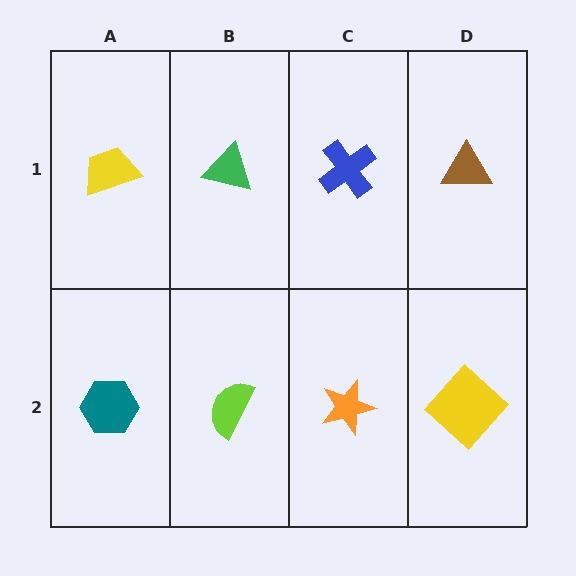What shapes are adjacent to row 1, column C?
An orange star (row 2, column C), a green triangle (row 1, column B), a brown triangle (row 1, column D).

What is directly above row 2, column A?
A yellow trapezoid.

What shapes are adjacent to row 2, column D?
A brown triangle (row 1, column D), an orange star (row 2, column C).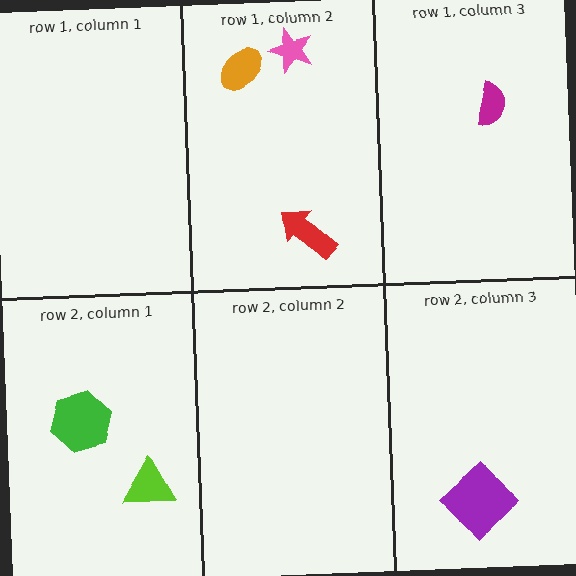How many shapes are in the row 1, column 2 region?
3.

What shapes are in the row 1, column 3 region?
The magenta semicircle.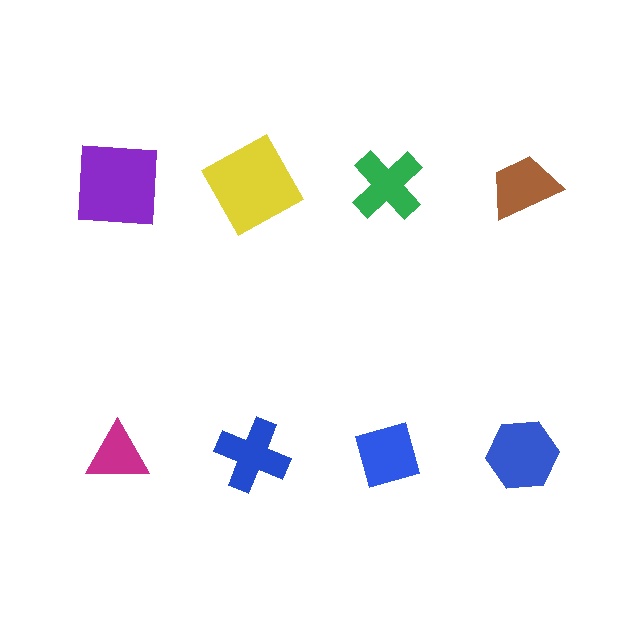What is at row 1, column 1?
A purple square.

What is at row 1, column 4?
A brown trapezoid.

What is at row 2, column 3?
A blue diamond.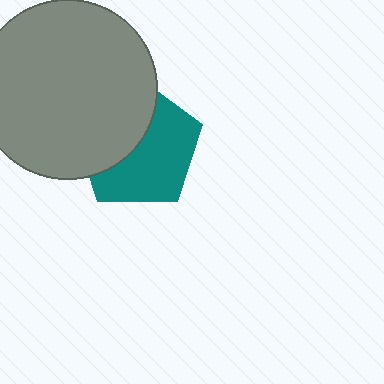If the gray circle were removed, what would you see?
You would see the complete teal pentagon.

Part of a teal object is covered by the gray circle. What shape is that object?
It is a pentagon.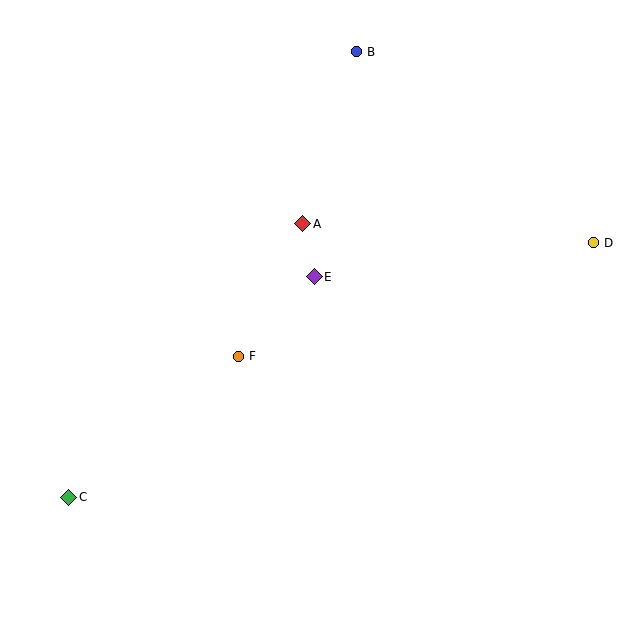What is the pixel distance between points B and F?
The distance between B and F is 326 pixels.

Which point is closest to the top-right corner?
Point D is closest to the top-right corner.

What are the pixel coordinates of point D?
Point D is at (594, 243).